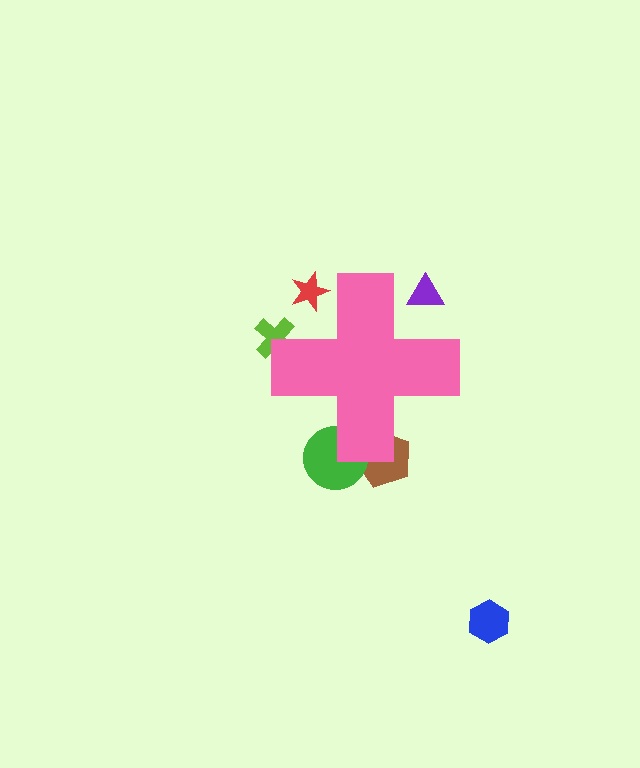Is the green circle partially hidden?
Yes, the green circle is partially hidden behind the pink cross.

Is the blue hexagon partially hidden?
No, the blue hexagon is fully visible.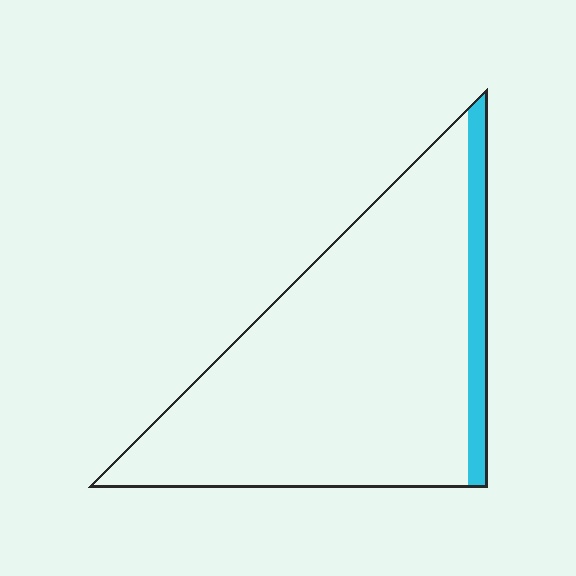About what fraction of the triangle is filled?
About one tenth (1/10).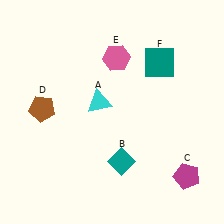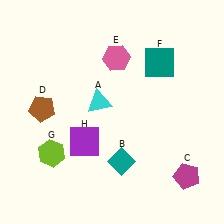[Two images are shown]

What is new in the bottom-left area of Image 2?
A purple square (H) was added in the bottom-left area of Image 2.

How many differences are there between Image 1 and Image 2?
There are 2 differences between the two images.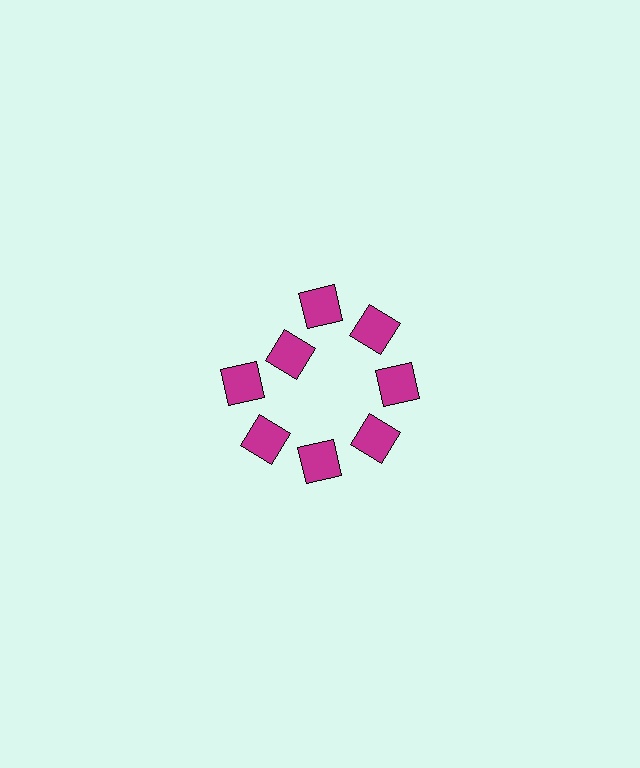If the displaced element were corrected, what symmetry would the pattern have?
It would have 8-fold rotational symmetry — the pattern would map onto itself every 45 degrees.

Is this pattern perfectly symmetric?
No. The 8 magenta squares are arranged in a ring, but one element near the 10 o'clock position is pulled inward toward the center, breaking the 8-fold rotational symmetry.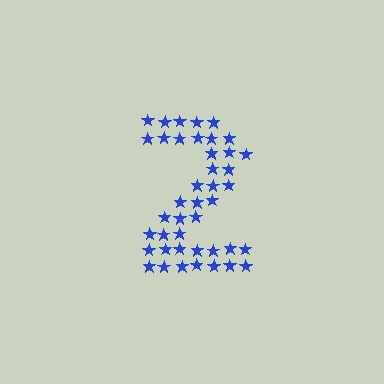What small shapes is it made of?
It is made of small stars.